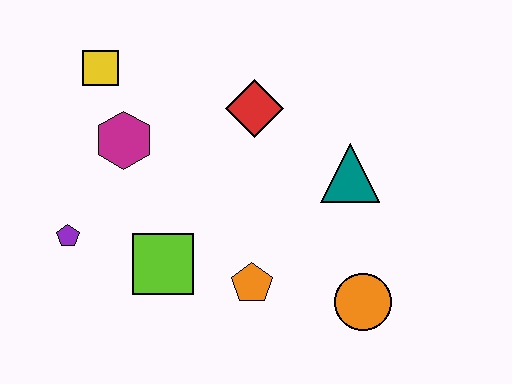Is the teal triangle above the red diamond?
No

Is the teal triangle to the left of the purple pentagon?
No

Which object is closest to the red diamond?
The teal triangle is closest to the red diamond.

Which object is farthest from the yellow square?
The orange circle is farthest from the yellow square.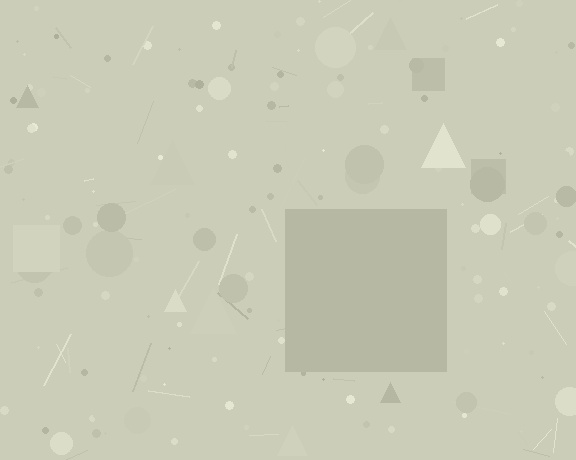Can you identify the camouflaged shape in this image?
The camouflaged shape is a square.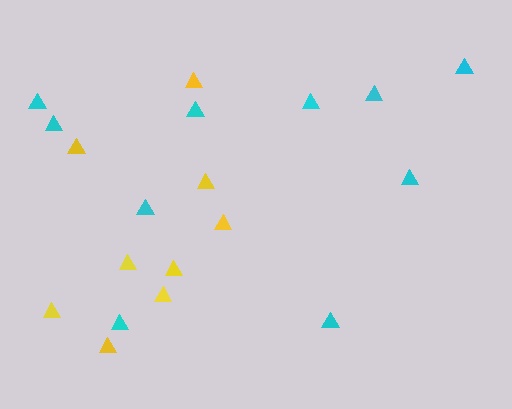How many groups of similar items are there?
There are 2 groups: one group of cyan triangles (10) and one group of yellow triangles (9).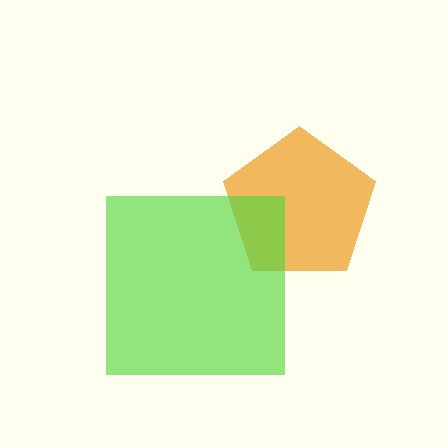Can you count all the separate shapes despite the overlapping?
Yes, there are 2 separate shapes.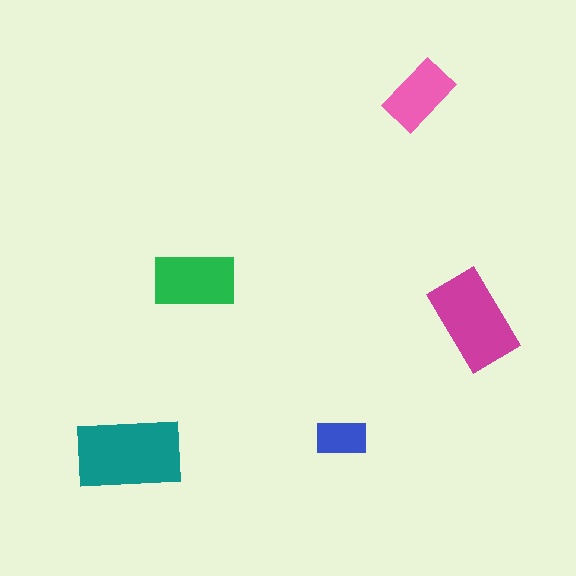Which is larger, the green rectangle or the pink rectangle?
The green one.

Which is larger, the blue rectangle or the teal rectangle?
The teal one.